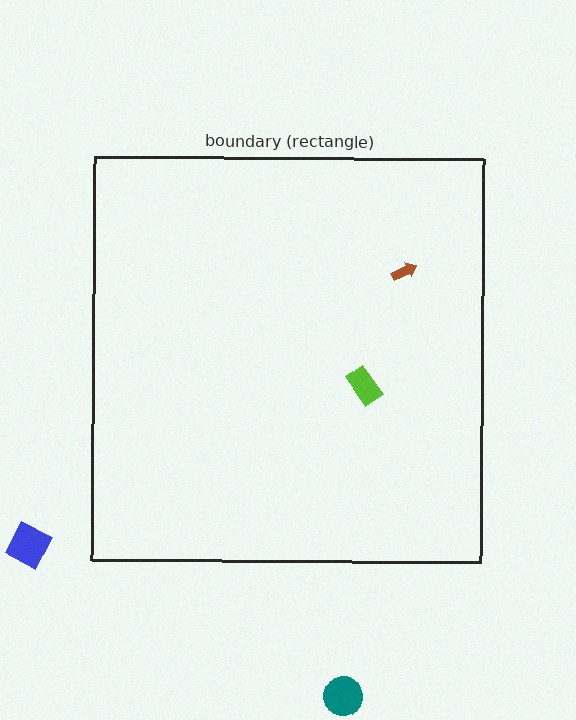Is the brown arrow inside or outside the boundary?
Inside.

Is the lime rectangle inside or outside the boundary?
Inside.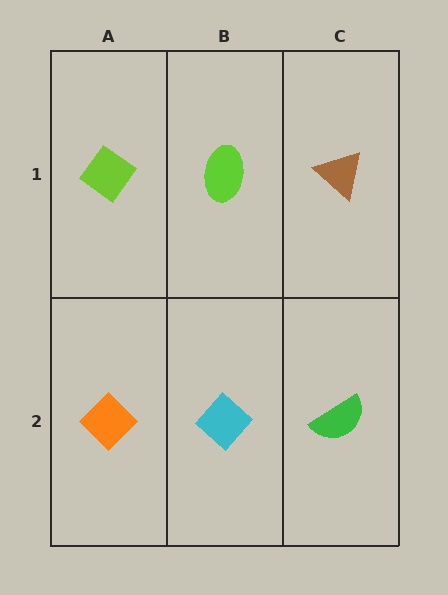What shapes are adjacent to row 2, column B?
A lime ellipse (row 1, column B), an orange diamond (row 2, column A), a green semicircle (row 2, column C).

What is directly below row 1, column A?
An orange diamond.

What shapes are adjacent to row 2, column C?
A brown triangle (row 1, column C), a cyan diamond (row 2, column B).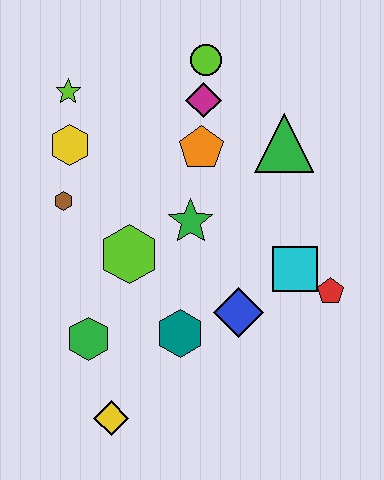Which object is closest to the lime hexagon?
The green star is closest to the lime hexagon.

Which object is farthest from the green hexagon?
The lime circle is farthest from the green hexagon.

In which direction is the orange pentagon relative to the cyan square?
The orange pentagon is above the cyan square.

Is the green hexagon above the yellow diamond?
Yes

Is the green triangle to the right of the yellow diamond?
Yes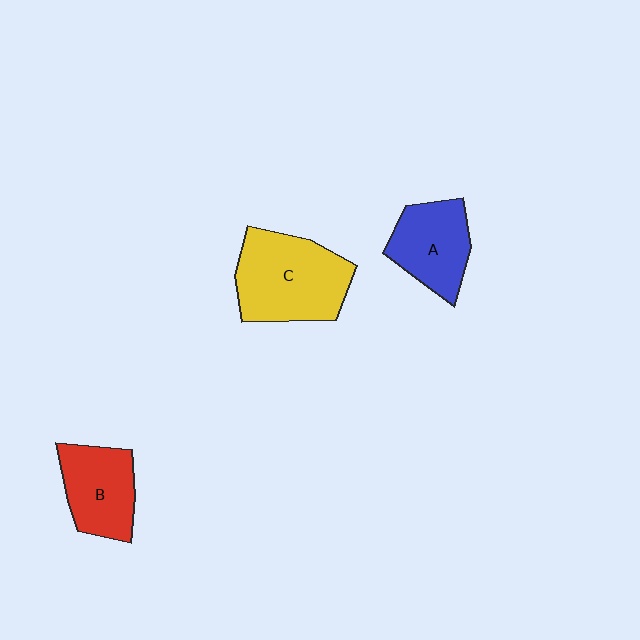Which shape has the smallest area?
Shape A (blue).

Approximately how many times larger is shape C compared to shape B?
Approximately 1.4 times.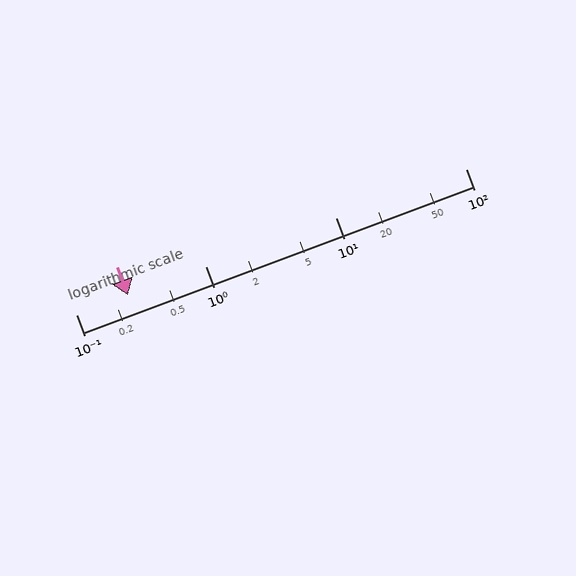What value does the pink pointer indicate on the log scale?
The pointer indicates approximately 0.25.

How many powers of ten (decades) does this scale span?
The scale spans 3 decades, from 0.1 to 100.